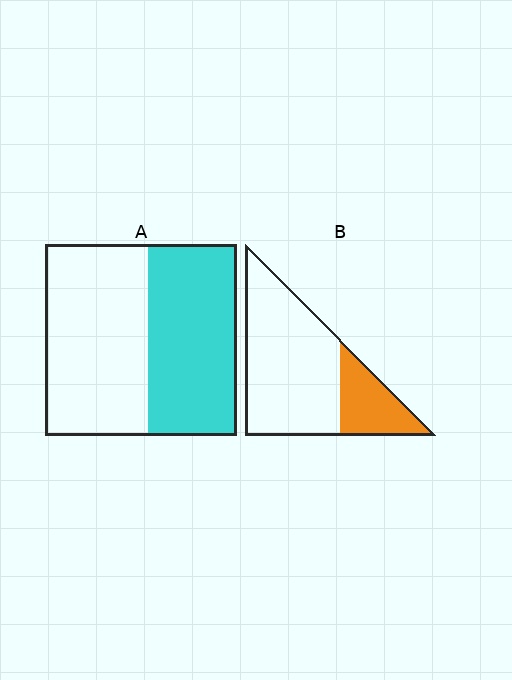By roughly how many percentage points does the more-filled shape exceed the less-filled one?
By roughly 20 percentage points (A over B).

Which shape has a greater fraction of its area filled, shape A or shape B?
Shape A.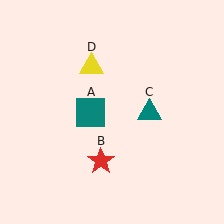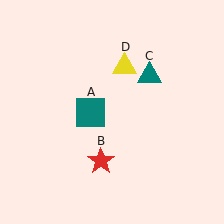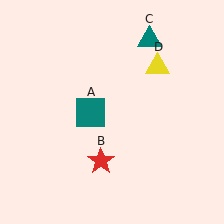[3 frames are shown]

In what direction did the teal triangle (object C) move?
The teal triangle (object C) moved up.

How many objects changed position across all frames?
2 objects changed position: teal triangle (object C), yellow triangle (object D).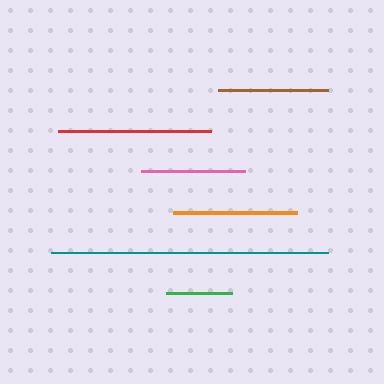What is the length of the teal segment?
The teal segment is approximately 277 pixels long.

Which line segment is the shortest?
The green line is the shortest at approximately 66 pixels.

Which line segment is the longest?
The teal line is the longest at approximately 277 pixels.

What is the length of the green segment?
The green segment is approximately 66 pixels long.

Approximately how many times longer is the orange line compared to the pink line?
The orange line is approximately 1.2 times the length of the pink line.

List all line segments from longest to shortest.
From longest to shortest: teal, red, orange, brown, pink, green.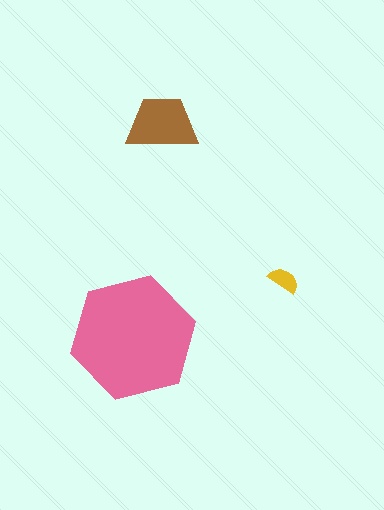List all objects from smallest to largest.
The yellow semicircle, the brown trapezoid, the pink hexagon.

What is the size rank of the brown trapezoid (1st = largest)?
2nd.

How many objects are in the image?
There are 3 objects in the image.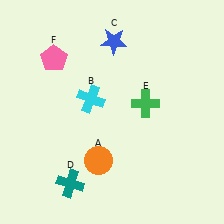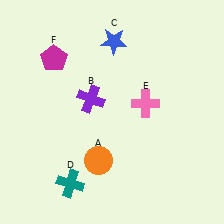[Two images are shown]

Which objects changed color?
B changed from cyan to purple. E changed from green to pink. F changed from pink to magenta.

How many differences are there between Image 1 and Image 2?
There are 3 differences between the two images.